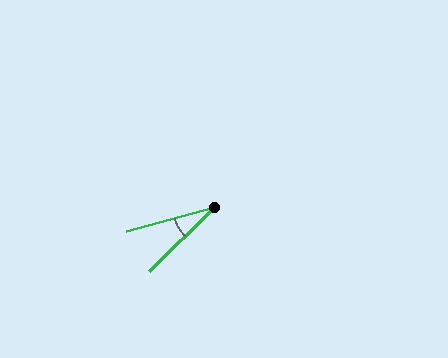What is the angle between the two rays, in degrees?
Approximately 29 degrees.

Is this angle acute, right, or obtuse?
It is acute.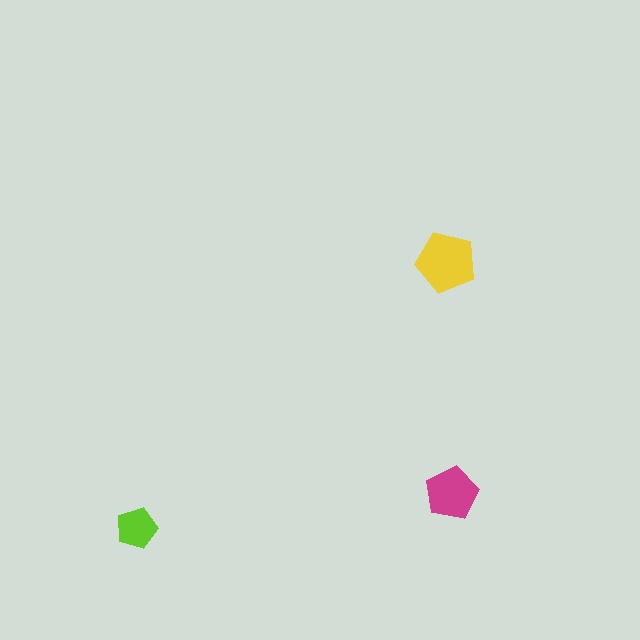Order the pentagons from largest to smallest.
the yellow one, the magenta one, the lime one.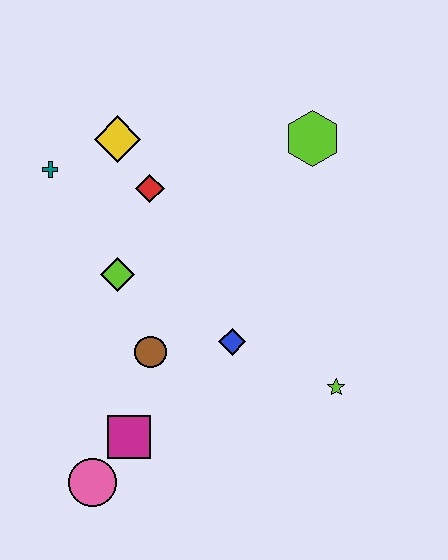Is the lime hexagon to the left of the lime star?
Yes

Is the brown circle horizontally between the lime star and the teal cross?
Yes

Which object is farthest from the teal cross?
The lime star is farthest from the teal cross.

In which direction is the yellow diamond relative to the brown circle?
The yellow diamond is above the brown circle.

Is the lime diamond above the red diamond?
No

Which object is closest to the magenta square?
The pink circle is closest to the magenta square.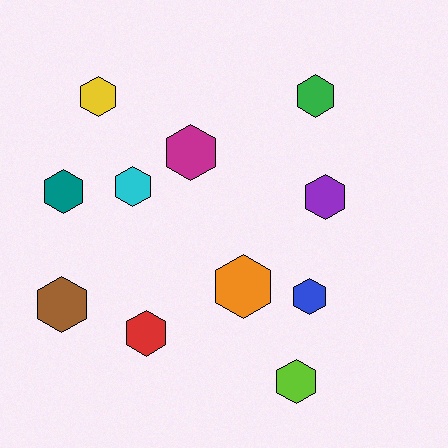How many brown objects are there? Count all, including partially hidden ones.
There is 1 brown object.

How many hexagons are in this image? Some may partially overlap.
There are 11 hexagons.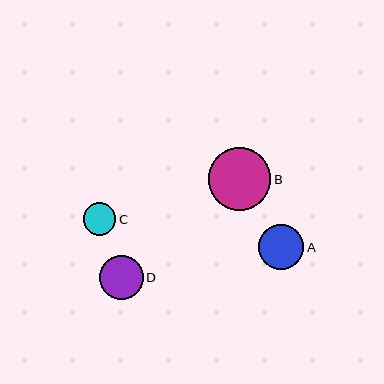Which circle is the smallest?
Circle C is the smallest with a size of approximately 32 pixels.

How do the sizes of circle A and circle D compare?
Circle A and circle D are approximately the same size.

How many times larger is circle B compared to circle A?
Circle B is approximately 1.4 times the size of circle A.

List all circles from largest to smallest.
From largest to smallest: B, A, D, C.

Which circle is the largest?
Circle B is the largest with a size of approximately 63 pixels.